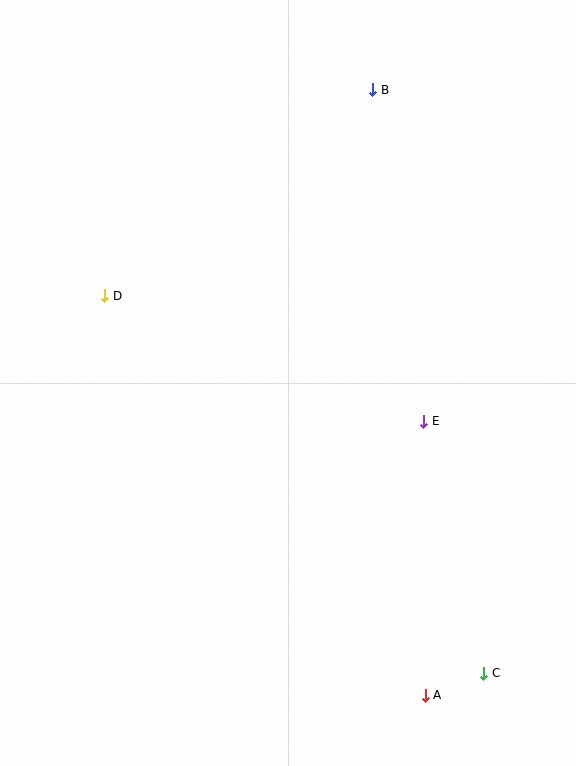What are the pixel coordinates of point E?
Point E is at (424, 421).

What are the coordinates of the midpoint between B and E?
The midpoint between B and E is at (398, 255).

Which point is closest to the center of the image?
Point E at (424, 421) is closest to the center.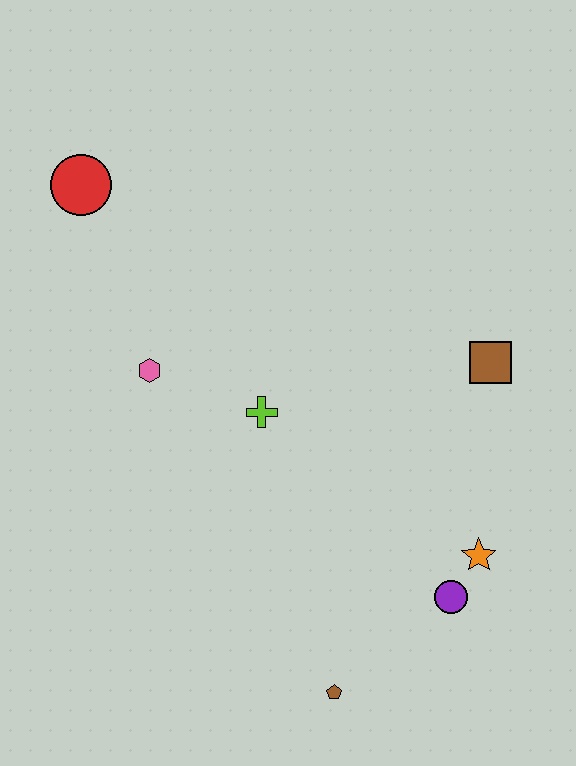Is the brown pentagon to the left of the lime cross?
No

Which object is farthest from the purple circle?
The red circle is farthest from the purple circle.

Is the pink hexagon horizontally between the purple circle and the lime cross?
No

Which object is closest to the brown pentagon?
The purple circle is closest to the brown pentagon.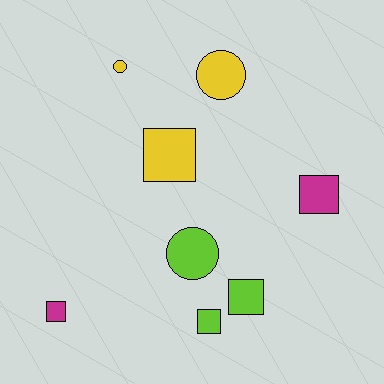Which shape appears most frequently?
Square, with 5 objects.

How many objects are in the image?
There are 8 objects.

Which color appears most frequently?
Yellow, with 3 objects.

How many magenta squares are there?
There are 2 magenta squares.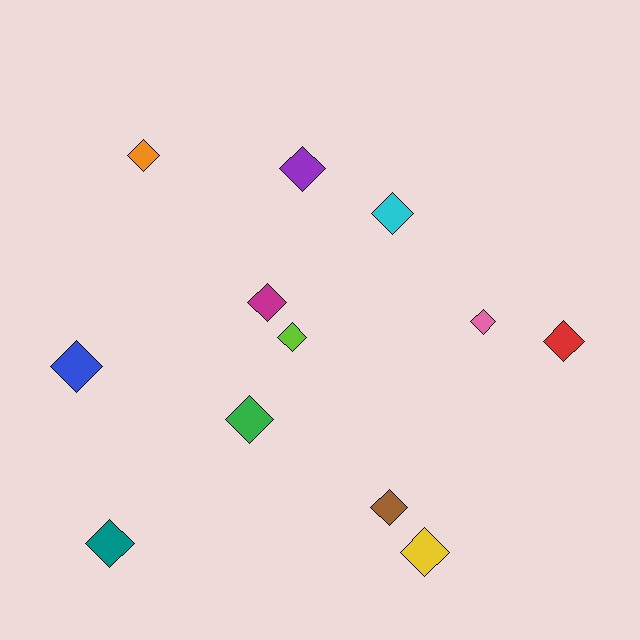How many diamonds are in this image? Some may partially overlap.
There are 12 diamonds.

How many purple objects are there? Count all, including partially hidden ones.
There is 1 purple object.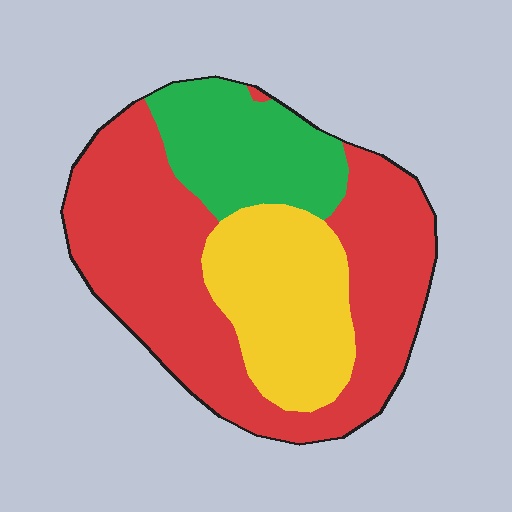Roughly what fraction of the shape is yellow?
Yellow covers about 25% of the shape.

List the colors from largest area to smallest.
From largest to smallest: red, yellow, green.